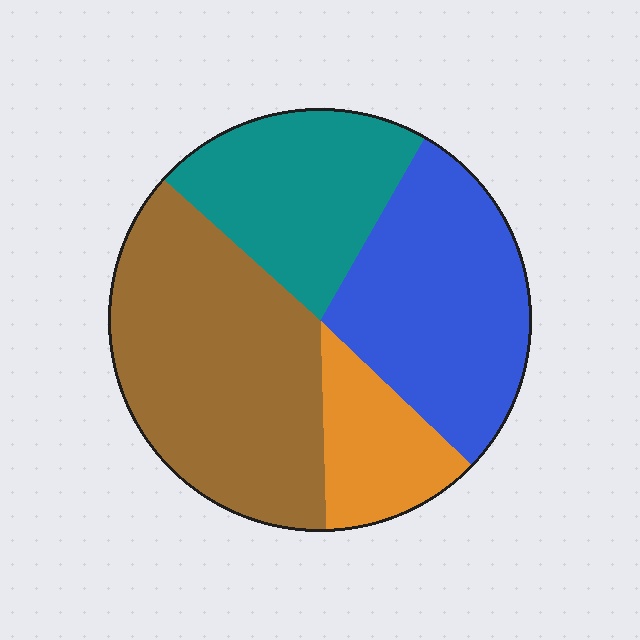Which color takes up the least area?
Orange, at roughly 10%.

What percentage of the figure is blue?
Blue takes up about one quarter (1/4) of the figure.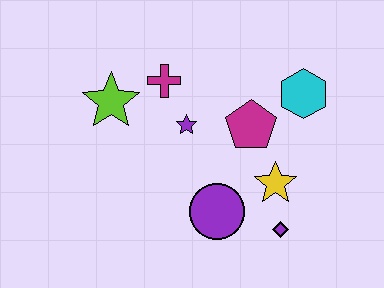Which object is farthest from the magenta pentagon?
The lime star is farthest from the magenta pentagon.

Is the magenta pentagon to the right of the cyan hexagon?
No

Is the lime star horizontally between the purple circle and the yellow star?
No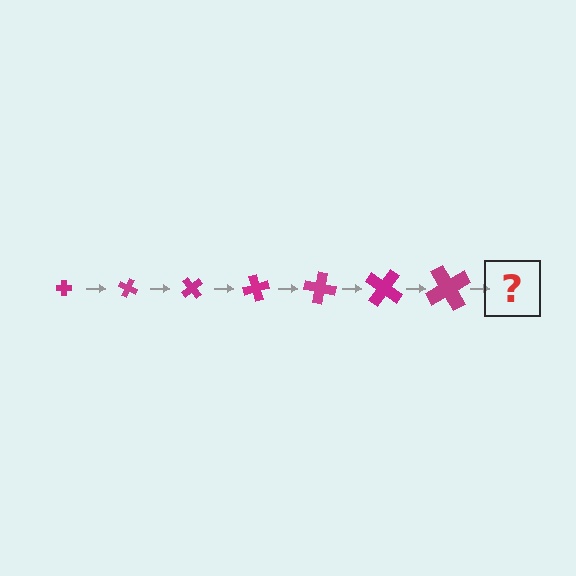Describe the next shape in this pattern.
It should be a cross, larger than the previous one and rotated 175 degrees from the start.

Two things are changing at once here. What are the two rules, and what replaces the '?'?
The two rules are that the cross grows larger each step and it rotates 25 degrees each step. The '?' should be a cross, larger than the previous one and rotated 175 degrees from the start.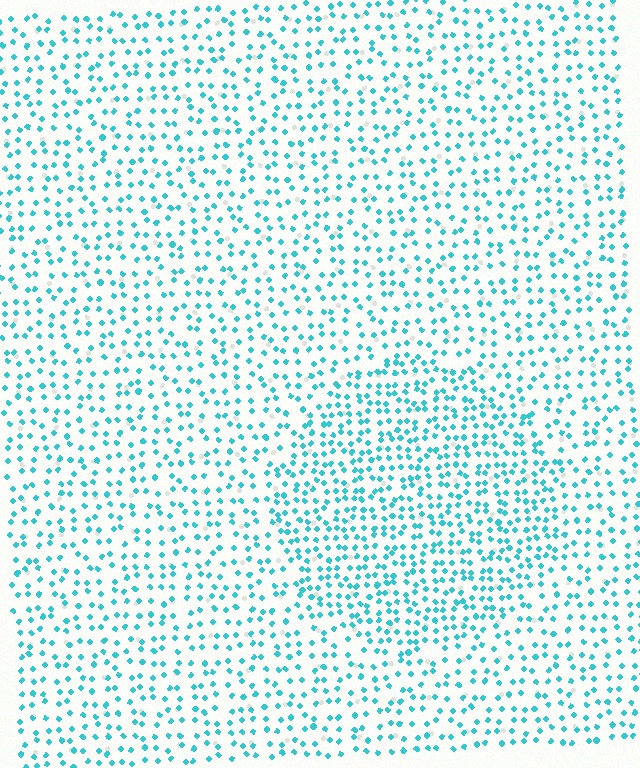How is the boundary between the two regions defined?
The boundary is defined by a change in element density (approximately 1.6x ratio). All elements are the same color, size, and shape.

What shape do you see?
I see a circle.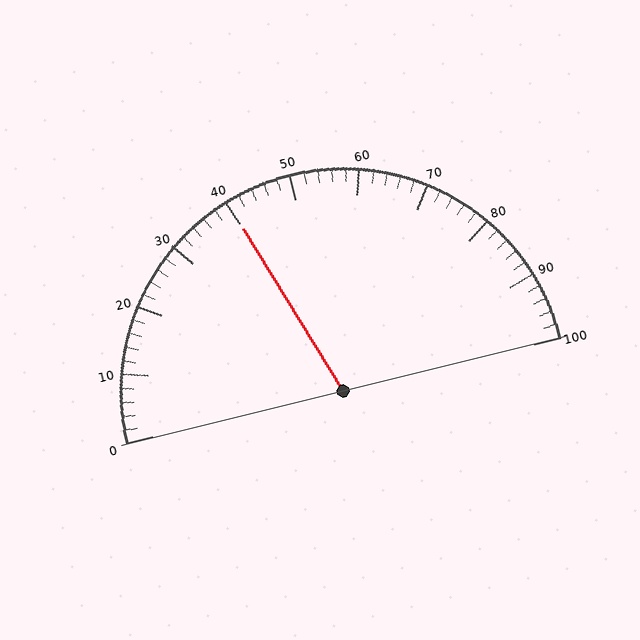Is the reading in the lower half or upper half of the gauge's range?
The reading is in the lower half of the range (0 to 100).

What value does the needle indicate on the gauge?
The needle indicates approximately 40.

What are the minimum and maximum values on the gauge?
The gauge ranges from 0 to 100.